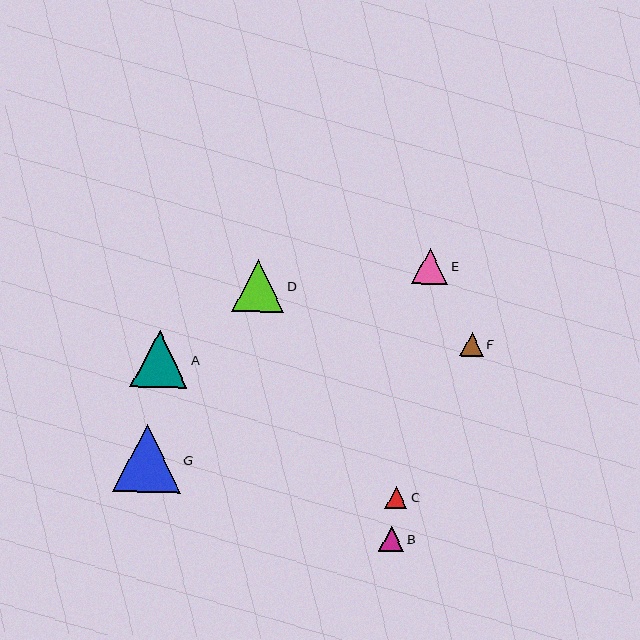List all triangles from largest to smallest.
From largest to smallest: G, A, D, E, B, F, C.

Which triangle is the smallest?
Triangle C is the smallest with a size of approximately 22 pixels.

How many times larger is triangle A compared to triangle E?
Triangle A is approximately 1.6 times the size of triangle E.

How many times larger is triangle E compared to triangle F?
Triangle E is approximately 1.5 times the size of triangle F.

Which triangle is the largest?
Triangle G is the largest with a size of approximately 68 pixels.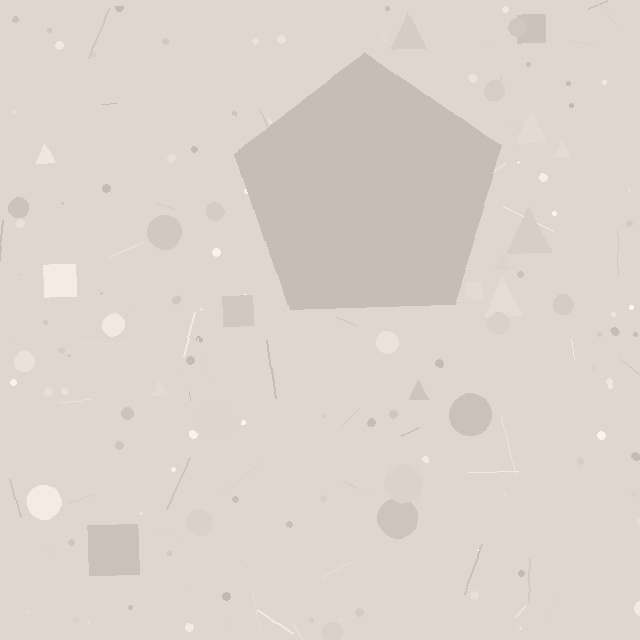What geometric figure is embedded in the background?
A pentagon is embedded in the background.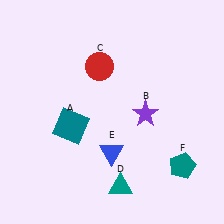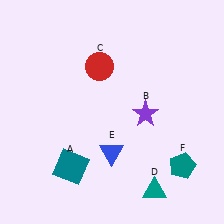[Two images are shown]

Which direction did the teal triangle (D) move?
The teal triangle (D) moved right.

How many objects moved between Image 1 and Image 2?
2 objects moved between the two images.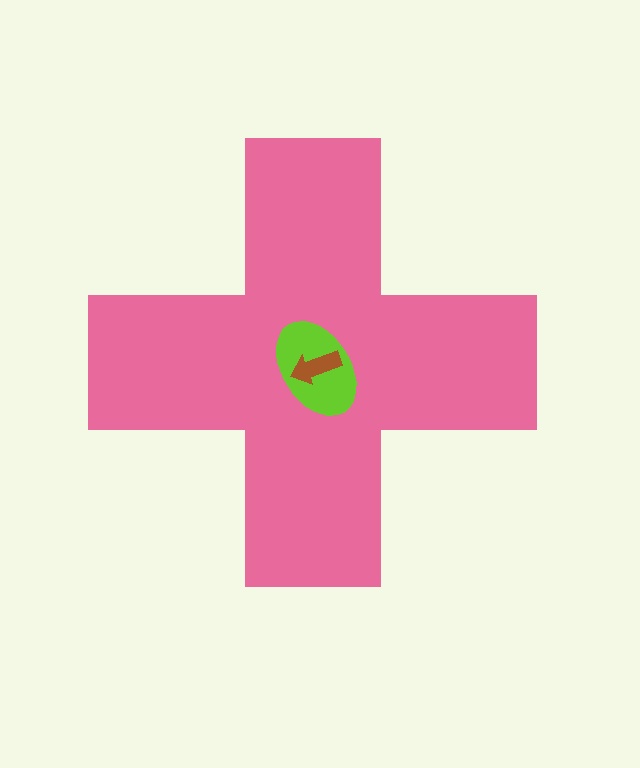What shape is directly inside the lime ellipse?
The brown arrow.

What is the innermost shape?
The brown arrow.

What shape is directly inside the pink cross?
The lime ellipse.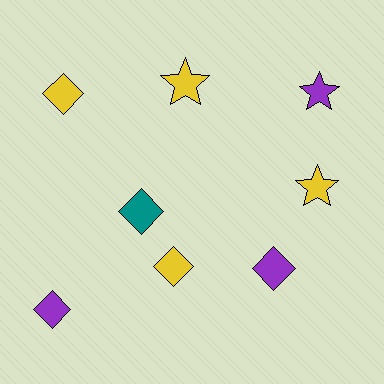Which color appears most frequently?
Yellow, with 4 objects.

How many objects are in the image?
There are 8 objects.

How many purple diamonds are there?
There are 2 purple diamonds.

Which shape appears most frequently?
Diamond, with 5 objects.